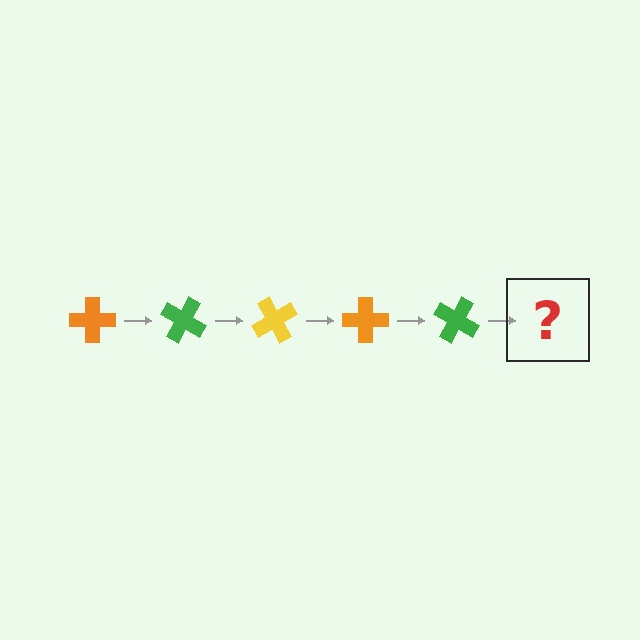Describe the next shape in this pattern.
It should be a yellow cross, rotated 150 degrees from the start.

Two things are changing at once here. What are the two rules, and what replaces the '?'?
The two rules are that it rotates 30 degrees each step and the color cycles through orange, green, and yellow. The '?' should be a yellow cross, rotated 150 degrees from the start.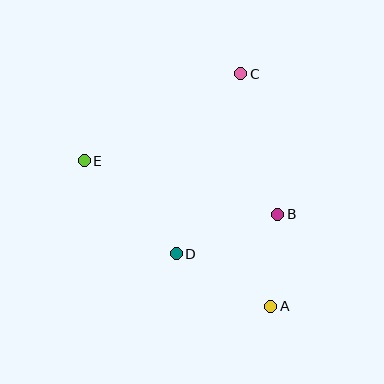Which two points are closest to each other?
Points A and B are closest to each other.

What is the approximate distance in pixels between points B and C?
The distance between B and C is approximately 145 pixels.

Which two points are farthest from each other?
Points A and E are farthest from each other.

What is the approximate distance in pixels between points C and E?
The distance between C and E is approximately 179 pixels.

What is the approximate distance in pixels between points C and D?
The distance between C and D is approximately 191 pixels.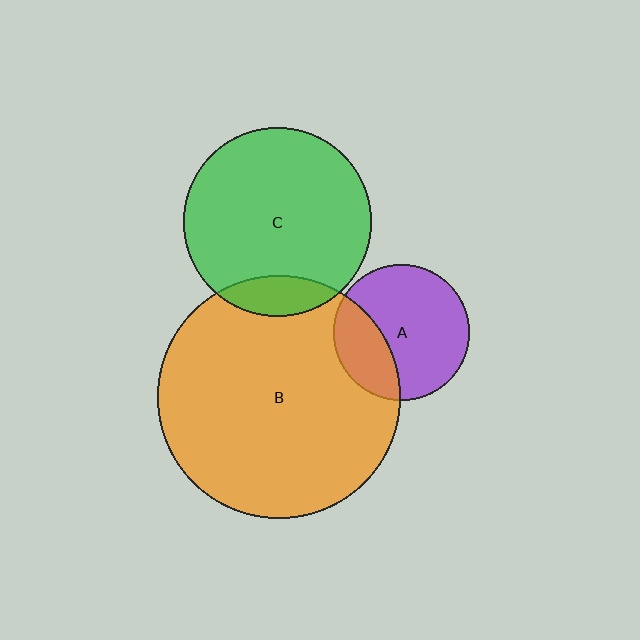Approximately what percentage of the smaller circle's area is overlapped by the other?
Approximately 10%.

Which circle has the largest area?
Circle B (orange).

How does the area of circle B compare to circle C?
Approximately 1.7 times.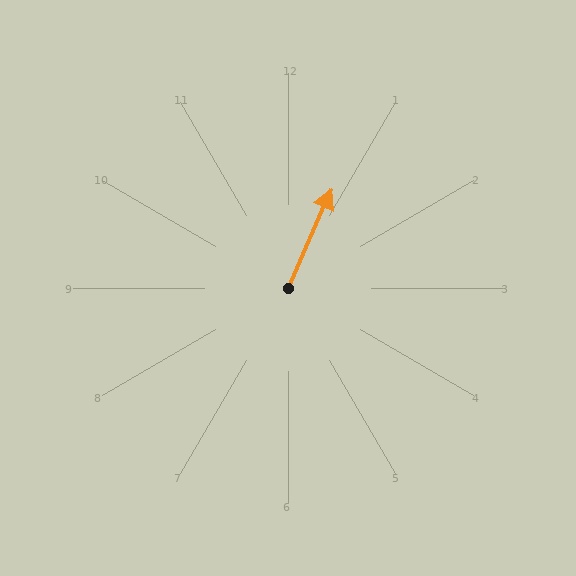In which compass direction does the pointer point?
Northeast.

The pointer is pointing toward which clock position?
Roughly 1 o'clock.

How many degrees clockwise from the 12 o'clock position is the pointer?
Approximately 24 degrees.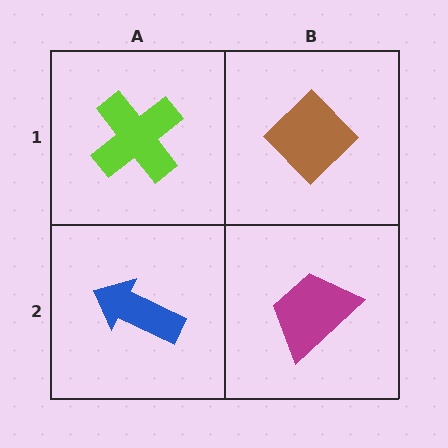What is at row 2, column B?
A magenta trapezoid.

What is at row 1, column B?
A brown diamond.